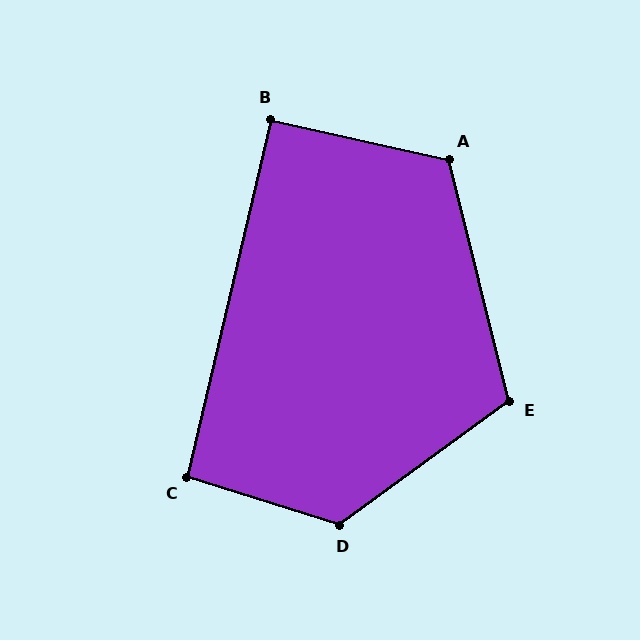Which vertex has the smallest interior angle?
B, at approximately 91 degrees.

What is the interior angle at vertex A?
Approximately 116 degrees (obtuse).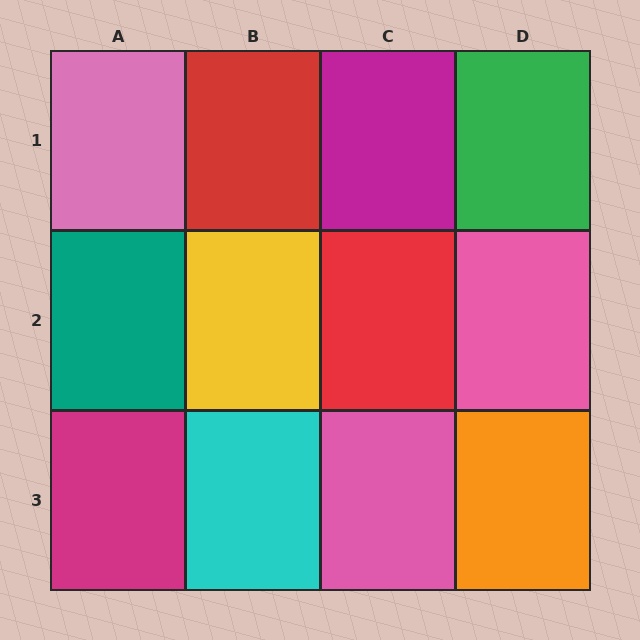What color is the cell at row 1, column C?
Magenta.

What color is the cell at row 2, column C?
Red.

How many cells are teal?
1 cell is teal.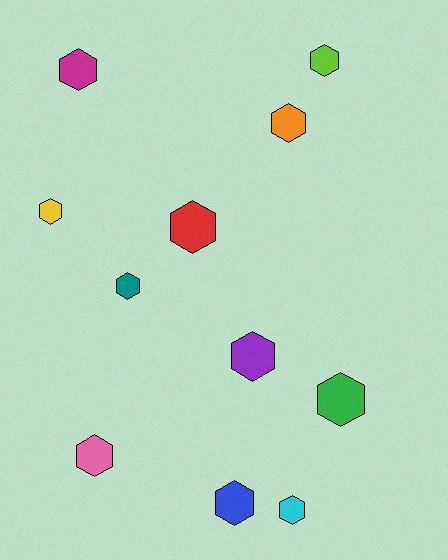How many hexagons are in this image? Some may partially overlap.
There are 11 hexagons.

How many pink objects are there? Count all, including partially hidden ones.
There is 1 pink object.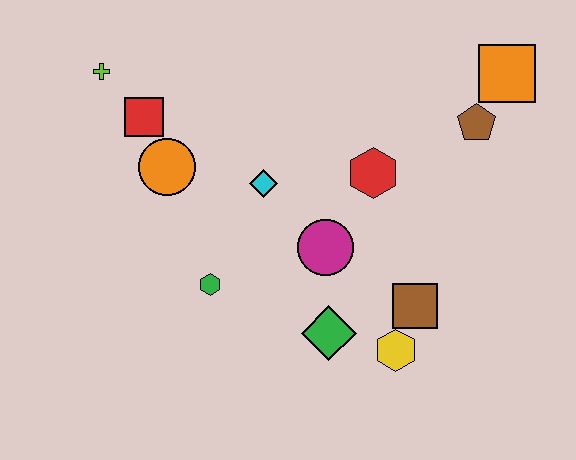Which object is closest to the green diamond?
The yellow hexagon is closest to the green diamond.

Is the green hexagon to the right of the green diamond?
No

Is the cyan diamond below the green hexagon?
No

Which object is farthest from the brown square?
The lime cross is farthest from the brown square.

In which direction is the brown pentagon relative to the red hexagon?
The brown pentagon is to the right of the red hexagon.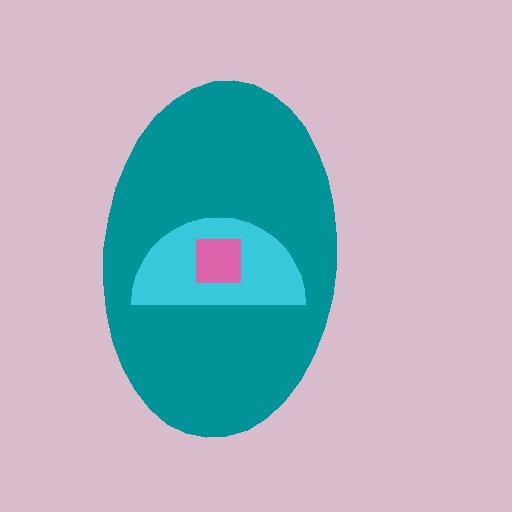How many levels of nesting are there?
3.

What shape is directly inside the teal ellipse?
The cyan semicircle.